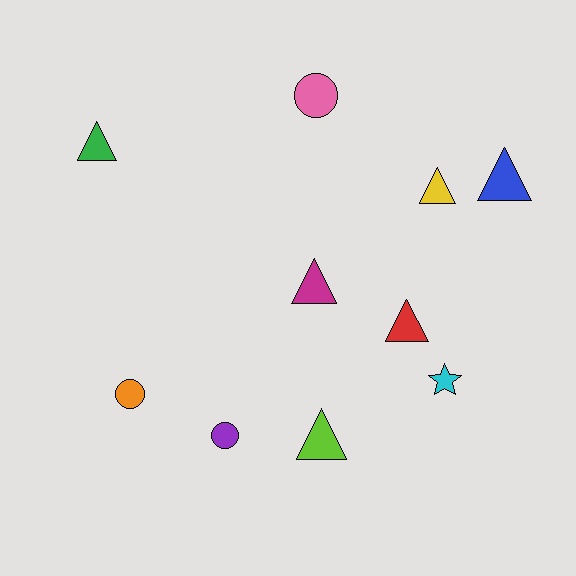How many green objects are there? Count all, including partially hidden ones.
There is 1 green object.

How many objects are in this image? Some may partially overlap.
There are 10 objects.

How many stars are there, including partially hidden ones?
There is 1 star.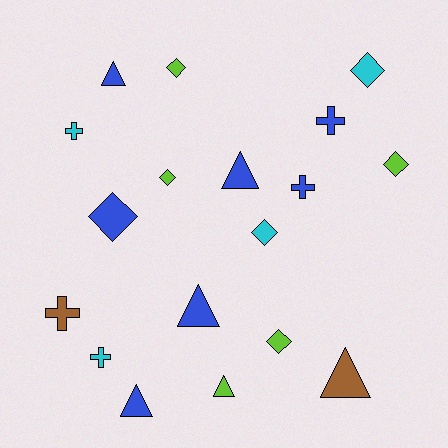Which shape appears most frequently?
Diamond, with 7 objects.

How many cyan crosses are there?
There are 2 cyan crosses.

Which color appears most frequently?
Blue, with 7 objects.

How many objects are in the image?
There are 18 objects.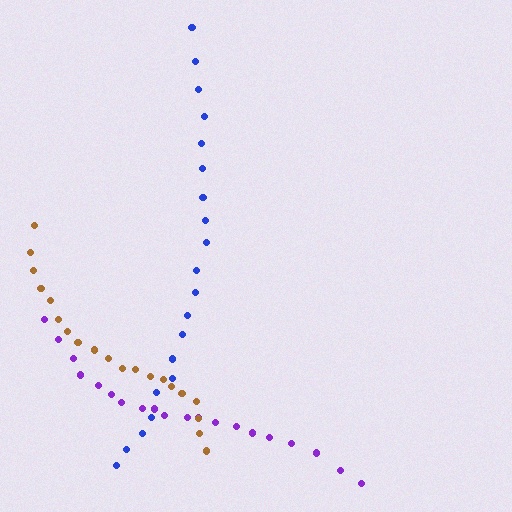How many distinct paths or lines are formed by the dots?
There are 3 distinct paths.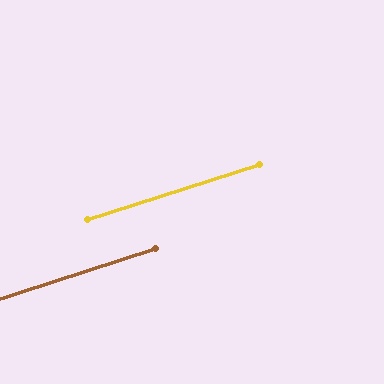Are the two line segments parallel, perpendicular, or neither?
Parallel — their directions differ by only 0.1°.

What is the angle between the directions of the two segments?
Approximately 0 degrees.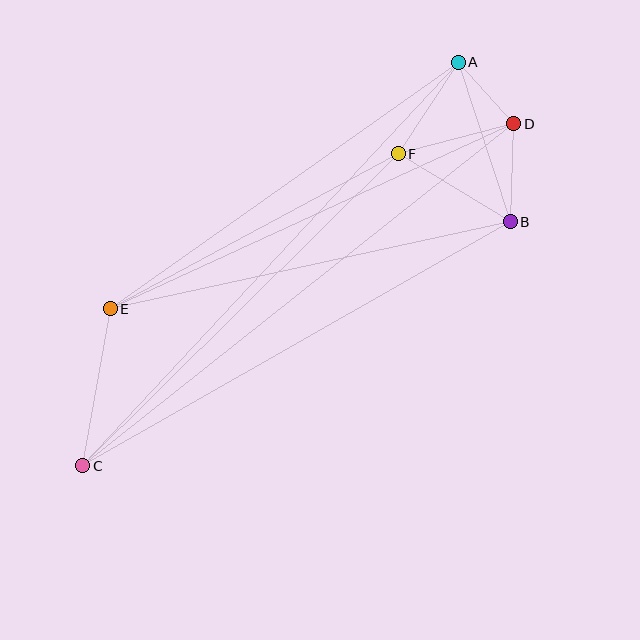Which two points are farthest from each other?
Points A and C are farthest from each other.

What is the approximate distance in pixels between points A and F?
The distance between A and F is approximately 109 pixels.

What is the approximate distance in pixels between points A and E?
The distance between A and E is approximately 426 pixels.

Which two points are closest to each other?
Points A and D are closest to each other.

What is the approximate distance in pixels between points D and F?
The distance between D and F is approximately 120 pixels.